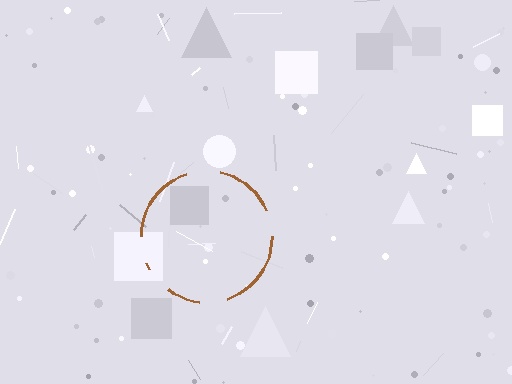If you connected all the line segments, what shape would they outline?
They would outline a circle.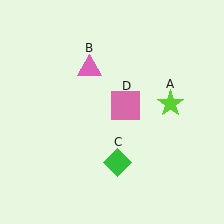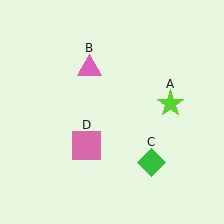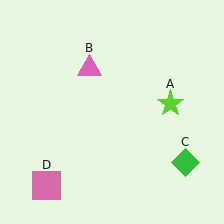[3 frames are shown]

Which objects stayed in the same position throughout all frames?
Lime star (object A) and pink triangle (object B) remained stationary.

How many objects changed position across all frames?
2 objects changed position: green diamond (object C), pink square (object D).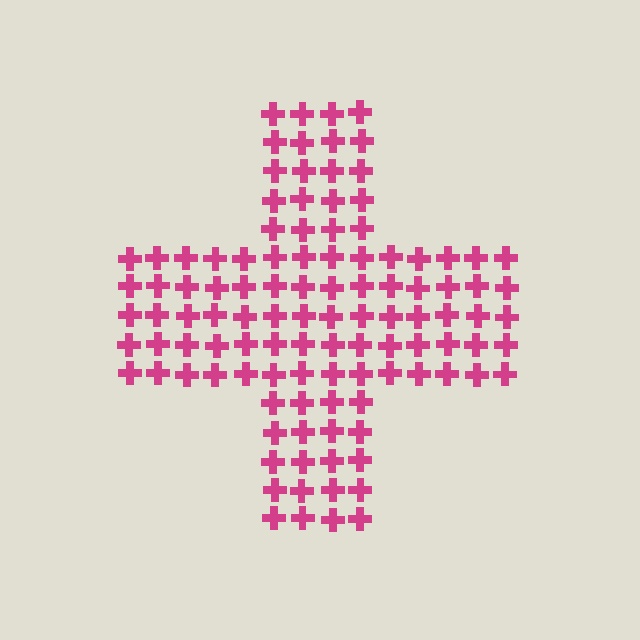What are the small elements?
The small elements are crosses.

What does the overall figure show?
The overall figure shows a cross.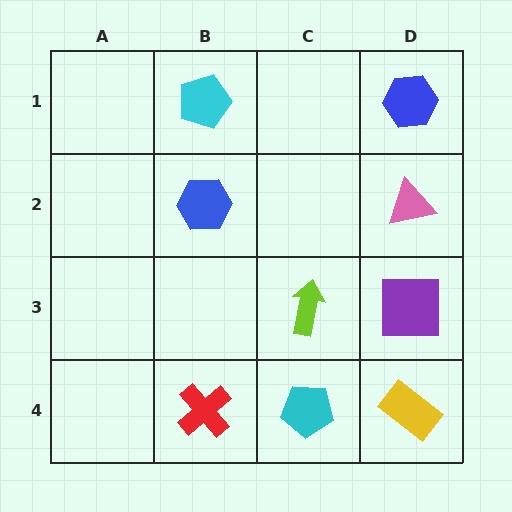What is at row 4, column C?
A cyan pentagon.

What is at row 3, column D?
A purple square.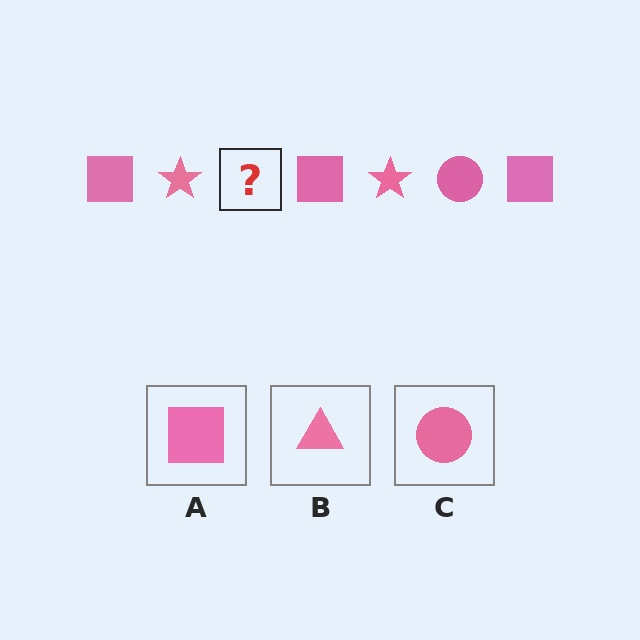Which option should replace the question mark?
Option C.